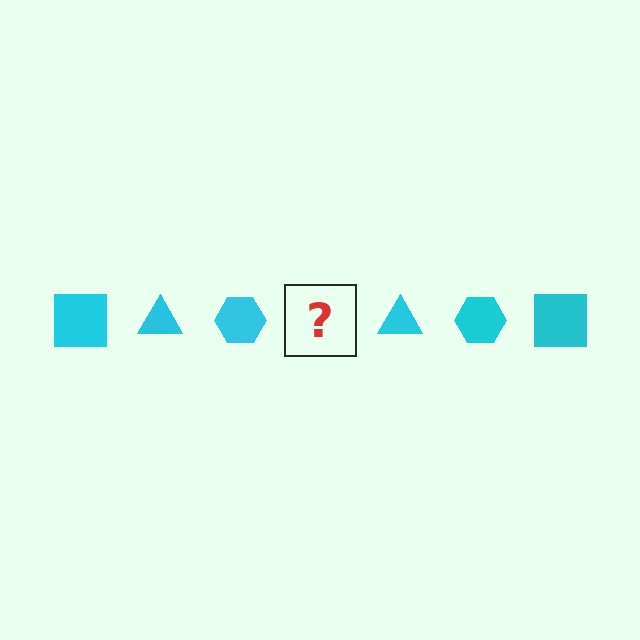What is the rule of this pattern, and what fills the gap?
The rule is that the pattern cycles through square, triangle, hexagon shapes in cyan. The gap should be filled with a cyan square.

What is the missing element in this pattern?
The missing element is a cyan square.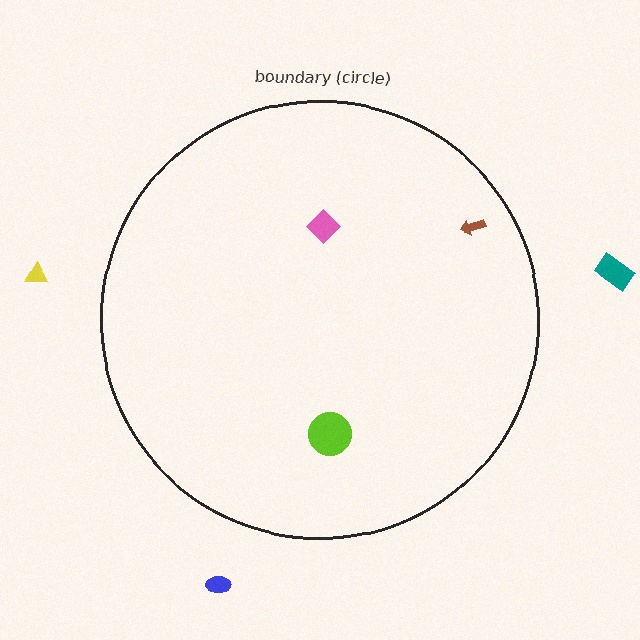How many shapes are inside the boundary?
3 inside, 3 outside.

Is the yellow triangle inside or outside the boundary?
Outside.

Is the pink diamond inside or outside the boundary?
Inside.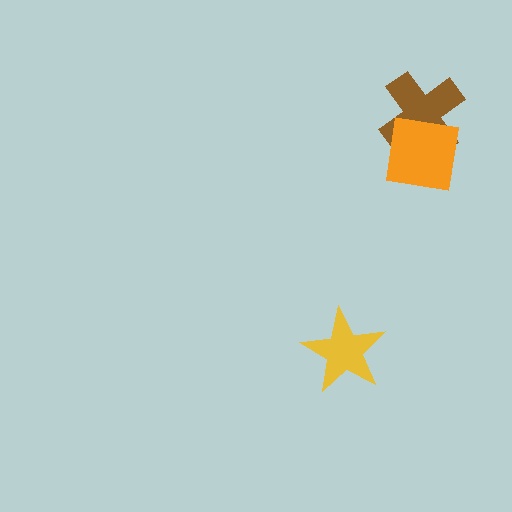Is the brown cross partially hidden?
Yes, it is partially covered by another shape.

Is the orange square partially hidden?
No, no other shape covers it.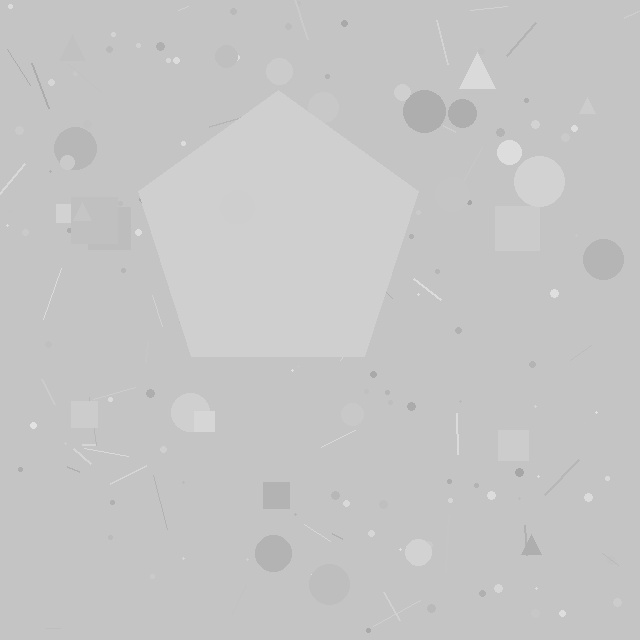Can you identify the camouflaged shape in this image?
The camouflaged shape is a pentagon.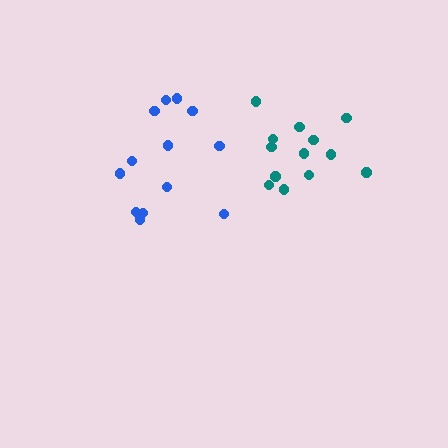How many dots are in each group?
Group 1: 13 dots, Group 2: 13 dots (26 total).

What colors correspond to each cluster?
The clusters are colored: blue, teal.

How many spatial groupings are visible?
There are 2 spatial groupings.